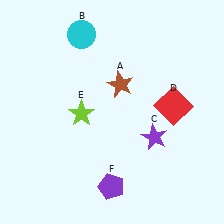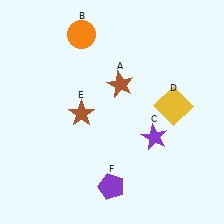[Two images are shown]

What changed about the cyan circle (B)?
In Image 1, B is cyan. In Image 2, it changed to orange.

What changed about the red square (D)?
In Image 1, D is red. In Image 2, it changed to yellow.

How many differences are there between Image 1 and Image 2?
There are 3 differences between the two images.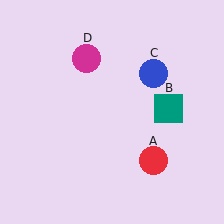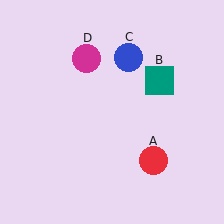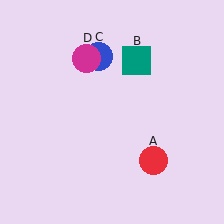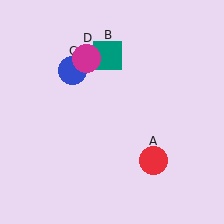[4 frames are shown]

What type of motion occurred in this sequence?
The teal square (object B), blue circle (object C) rotated counterclockwise around the center of the scene.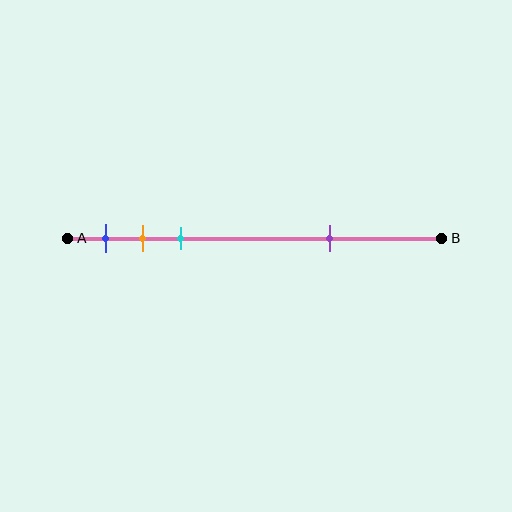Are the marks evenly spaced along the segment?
No, the marks are not evenly spaced.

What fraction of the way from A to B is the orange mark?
The orange mark is approximately 20% (0.2) of the way from A to B.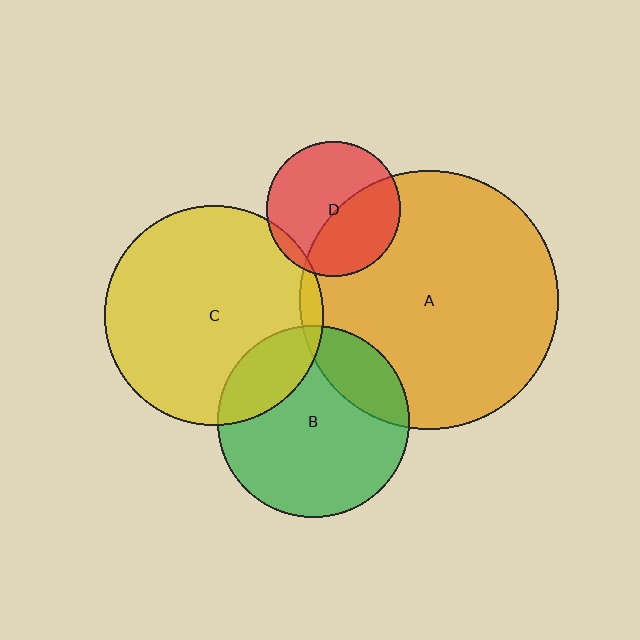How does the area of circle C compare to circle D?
Approximately 2.7 times.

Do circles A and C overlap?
Yes.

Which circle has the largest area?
Circle A (orange).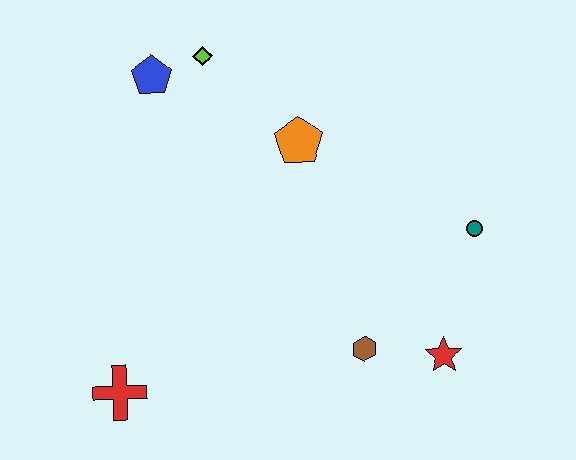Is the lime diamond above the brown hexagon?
Yes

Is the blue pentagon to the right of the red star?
No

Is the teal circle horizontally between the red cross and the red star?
No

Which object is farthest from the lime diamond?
The red star is farthest from the lime diamond.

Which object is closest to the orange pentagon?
The lime diamond is closest to the orange pentagon.